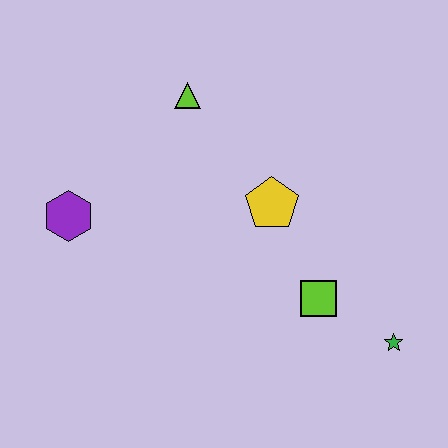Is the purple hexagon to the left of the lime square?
Yes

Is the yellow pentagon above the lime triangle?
No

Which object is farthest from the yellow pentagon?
The purple hexagon is farthest from the yellow pentagon.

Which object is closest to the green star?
The lime square is closest to the green star.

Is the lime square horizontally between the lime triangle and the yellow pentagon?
No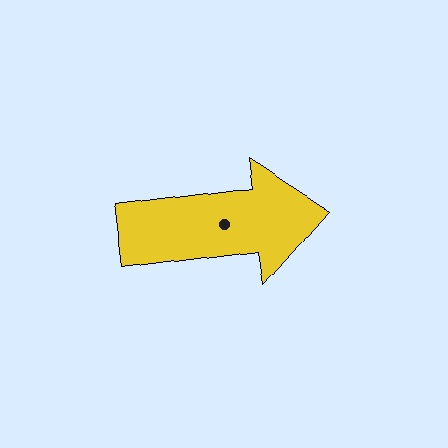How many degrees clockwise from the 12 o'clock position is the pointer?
Approximately 82 degrees.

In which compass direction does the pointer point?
East.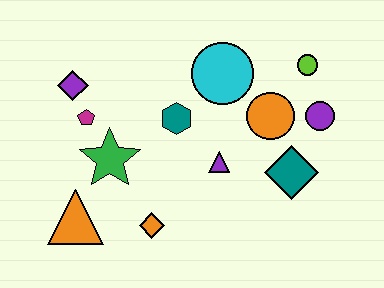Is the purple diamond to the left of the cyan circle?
Yes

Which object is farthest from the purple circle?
The orange triangle is farthest from the purple circle.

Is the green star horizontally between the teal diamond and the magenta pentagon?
Yes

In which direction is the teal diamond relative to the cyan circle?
The teal diamond is below the cyan circle.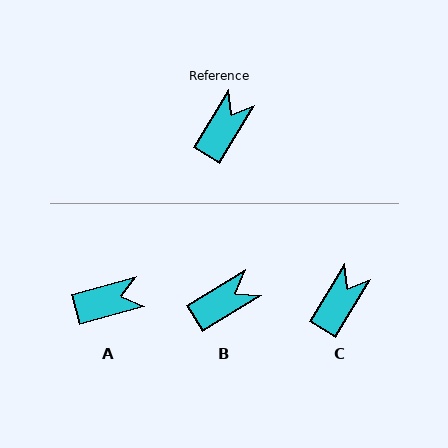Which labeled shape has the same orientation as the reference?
C.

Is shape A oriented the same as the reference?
No, it is off by about 44 degrees.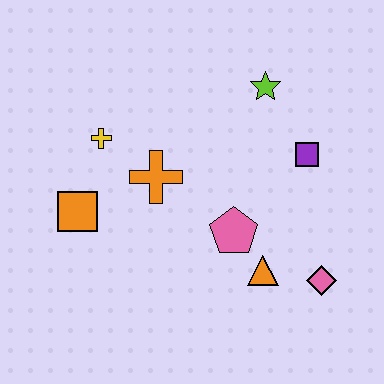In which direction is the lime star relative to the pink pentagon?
The lime star is above the pink pentagon.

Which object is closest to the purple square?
The lime star is closest to the purple square.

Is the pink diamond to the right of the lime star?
Yes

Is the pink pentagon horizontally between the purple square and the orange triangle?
No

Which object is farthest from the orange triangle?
The yellow cross is farthest from the orange triangle.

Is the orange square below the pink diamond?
No